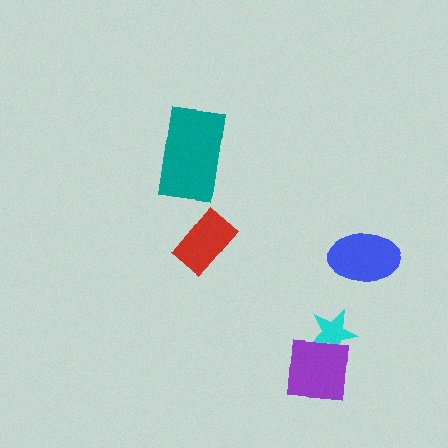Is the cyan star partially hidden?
Yes, it is partially covered by another shape.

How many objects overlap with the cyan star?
1 object overlaps with the cyan star.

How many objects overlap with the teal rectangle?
0 objects overlap with the teal rectangle.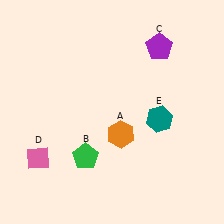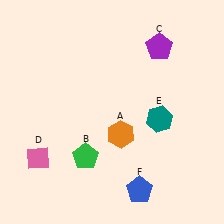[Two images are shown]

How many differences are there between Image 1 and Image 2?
There is 1 difference between the two images.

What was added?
A blue pentagon (F) was added in Image 2.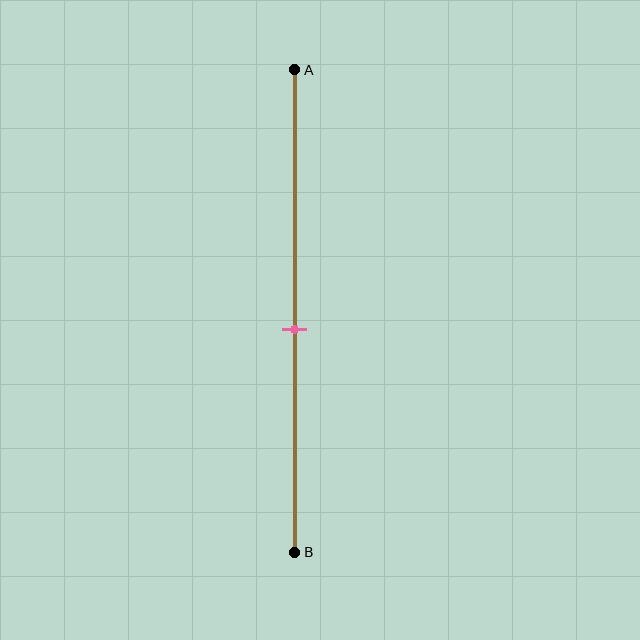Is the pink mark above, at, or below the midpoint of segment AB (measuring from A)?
The pink mark is below the midpoint of segment AB.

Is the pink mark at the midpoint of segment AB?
No, the mark is at about 55% from A, not at the 50% midpoint.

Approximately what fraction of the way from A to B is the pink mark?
The pink mark is approximately 55% of the way from A to B.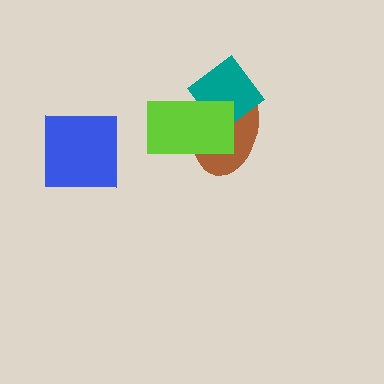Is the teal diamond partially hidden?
Yes, it is partially covered by another shape.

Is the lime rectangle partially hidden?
No, no other shape covers it.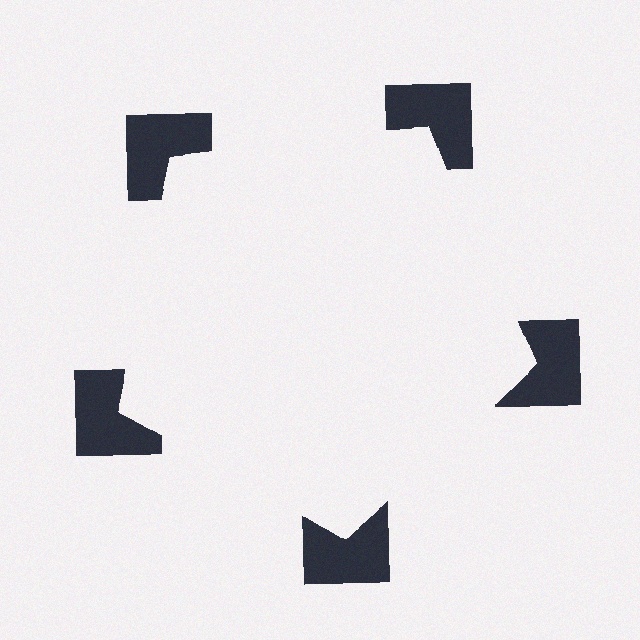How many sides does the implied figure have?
5 sides.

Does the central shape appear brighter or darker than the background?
It typically appears slightly brighter than the background, even though no actual brightness change is drawn.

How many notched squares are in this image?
There are 5 — one at each vertex of the illusory pentagon.